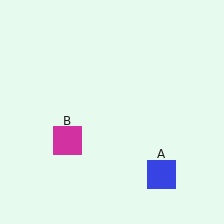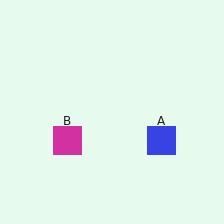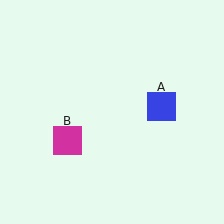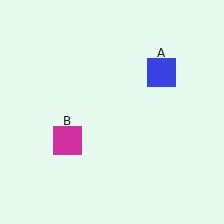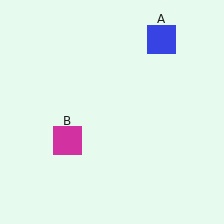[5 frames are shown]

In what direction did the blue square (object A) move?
The blue square (object A) moved up.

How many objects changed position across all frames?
1 object changed position: blue square (object A).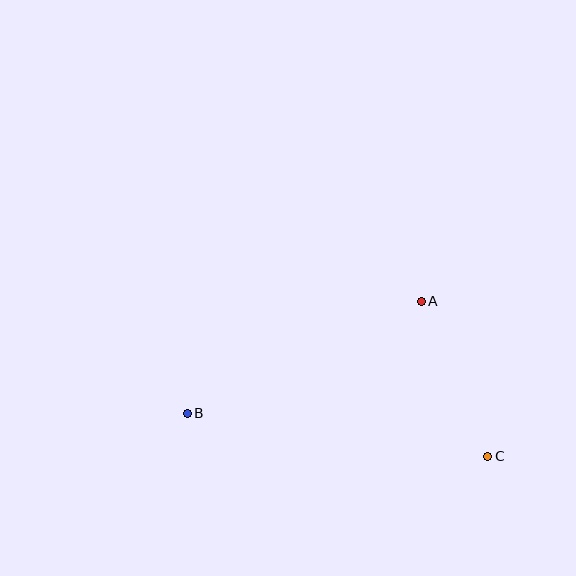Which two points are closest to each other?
Points A and C are closest to each other.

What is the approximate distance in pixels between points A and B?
The distance between A and B is approximately 259 pixels.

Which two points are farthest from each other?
Points B and C are farthest from each other.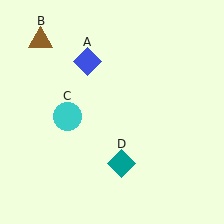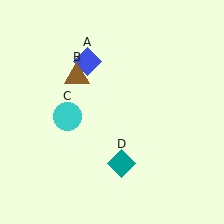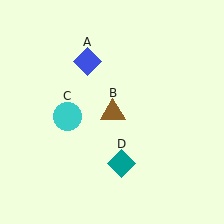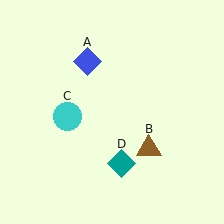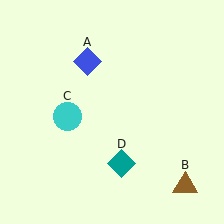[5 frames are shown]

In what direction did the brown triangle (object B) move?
The brown triangle (object B) moved down and to the right.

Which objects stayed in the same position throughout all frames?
Blue diamond (object A) and cyan circle (object C) and teal diamond (object D) remained stationary.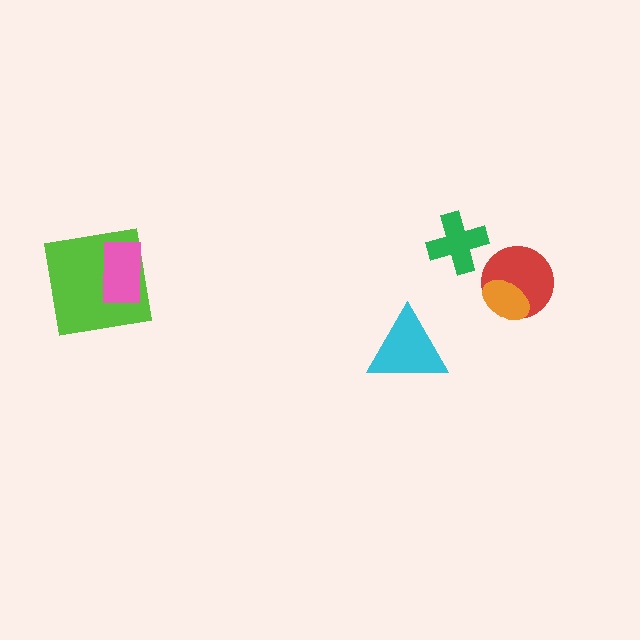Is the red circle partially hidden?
Yes, it is partially covered by another shape.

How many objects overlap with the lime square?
1 object overlaps with the lime square.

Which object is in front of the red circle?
The orange ellipse is in front of the red circle.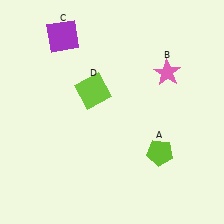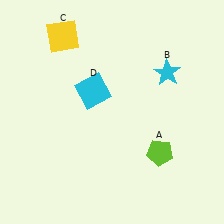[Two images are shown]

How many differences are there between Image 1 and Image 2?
There are 3 differences between the two images.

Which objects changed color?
B changed from pink to cyan. C changed from purple to yellow. D changed from lime to cyan.